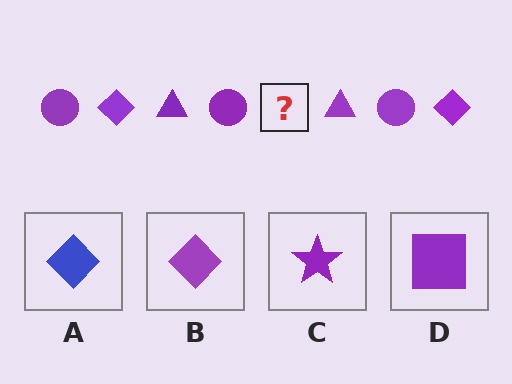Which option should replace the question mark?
Option B.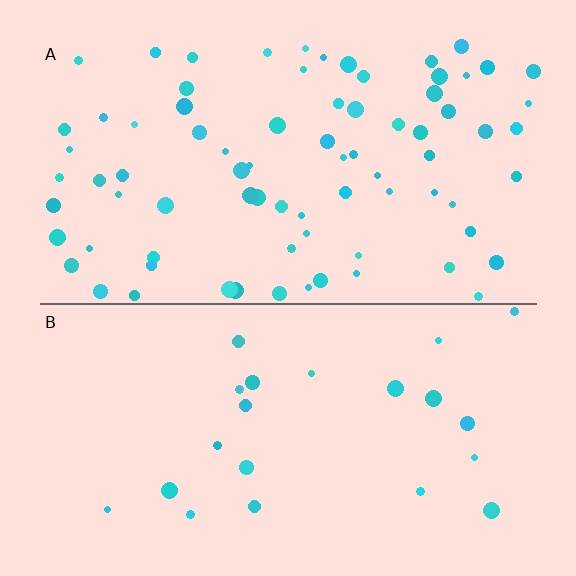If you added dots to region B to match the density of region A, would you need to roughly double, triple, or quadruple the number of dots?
Approximately triple.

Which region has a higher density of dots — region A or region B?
A (the top).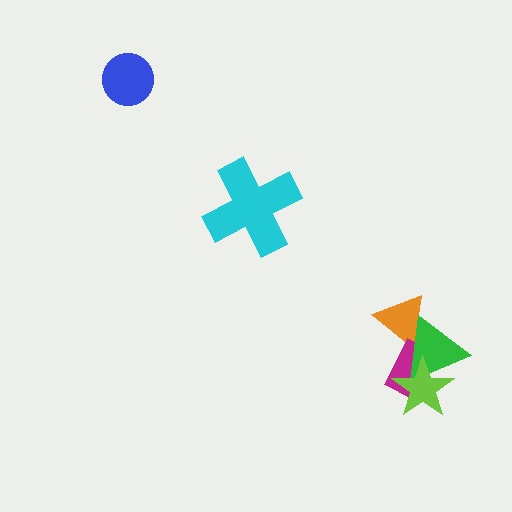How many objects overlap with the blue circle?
0 objects overlap with the blue circle.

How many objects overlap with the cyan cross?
0 objects overlap with the cyan cross.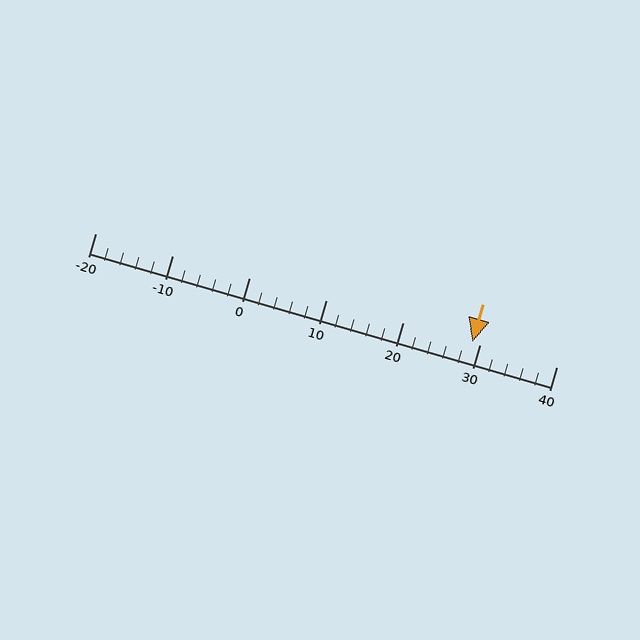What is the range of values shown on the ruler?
The ruler shows values from -20 to 40.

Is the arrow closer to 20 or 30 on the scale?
The arrow is closer to 30.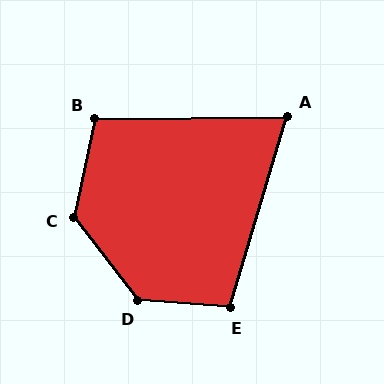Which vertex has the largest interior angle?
D, at approximately 132 degrees.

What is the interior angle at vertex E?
Approximately 103 degrees (obtuse).